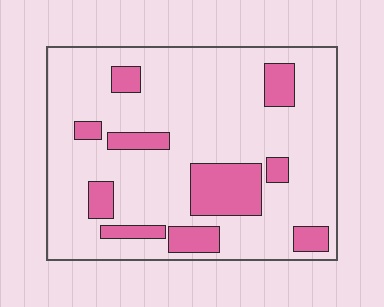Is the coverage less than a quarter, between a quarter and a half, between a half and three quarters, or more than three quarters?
Less than a quarter.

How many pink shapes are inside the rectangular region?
10.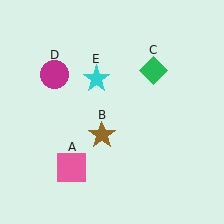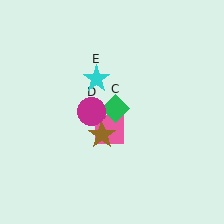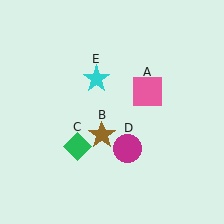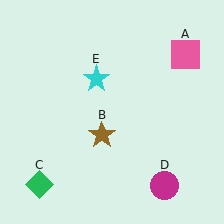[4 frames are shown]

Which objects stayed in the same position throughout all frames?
Brown star (object B) and cyan star (object E) remained stationary.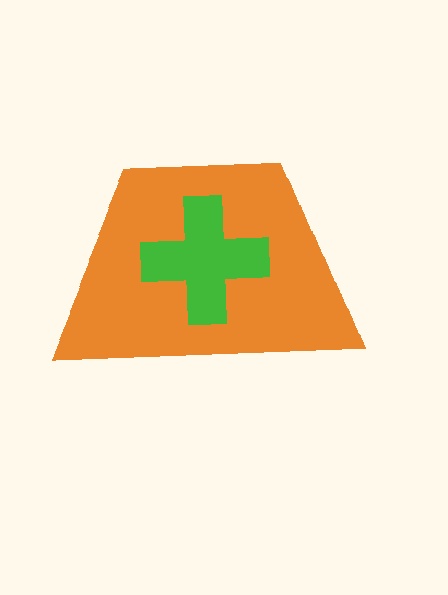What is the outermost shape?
The orange trapezoid.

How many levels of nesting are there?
2.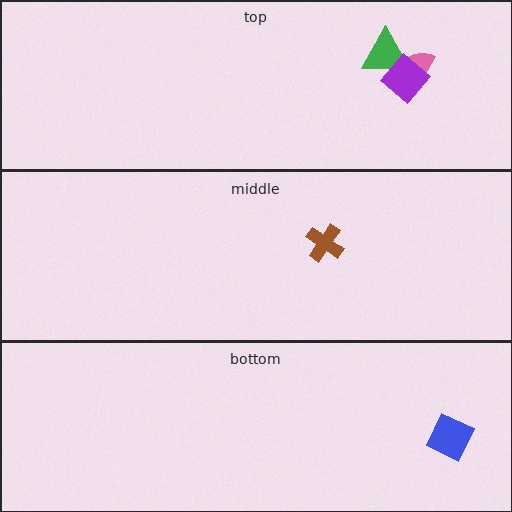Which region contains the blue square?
The bottom region.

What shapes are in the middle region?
The brown cross.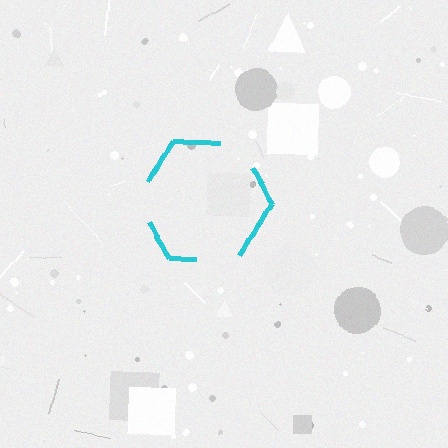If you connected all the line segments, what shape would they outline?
They would outline a hexagon.